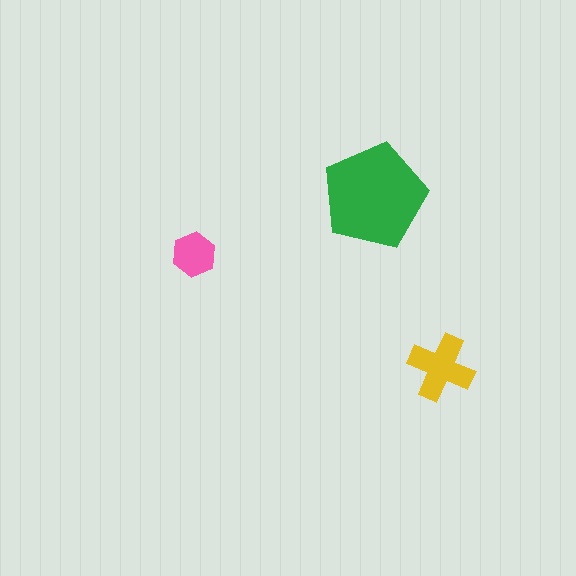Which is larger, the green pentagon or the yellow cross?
The green pentagon.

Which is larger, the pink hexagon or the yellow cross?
The yellow cross.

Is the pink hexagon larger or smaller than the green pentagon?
Smaller.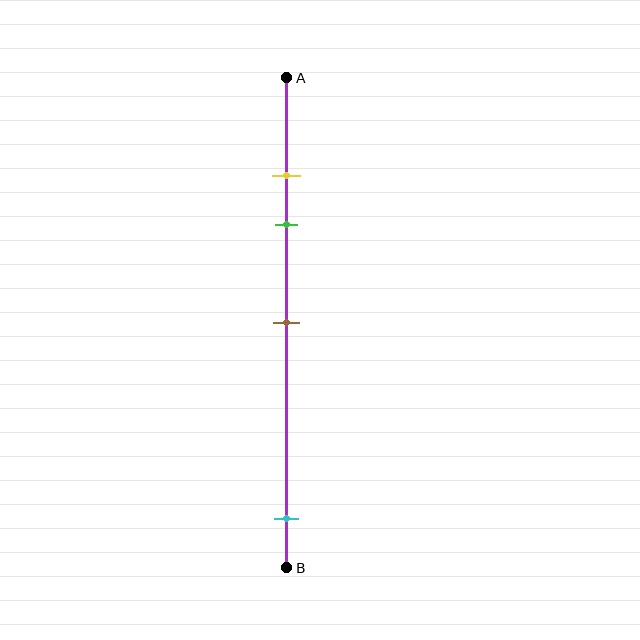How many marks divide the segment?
There are 4 marks dividing the segment.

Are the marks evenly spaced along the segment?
No, the marks are not evenly spaced.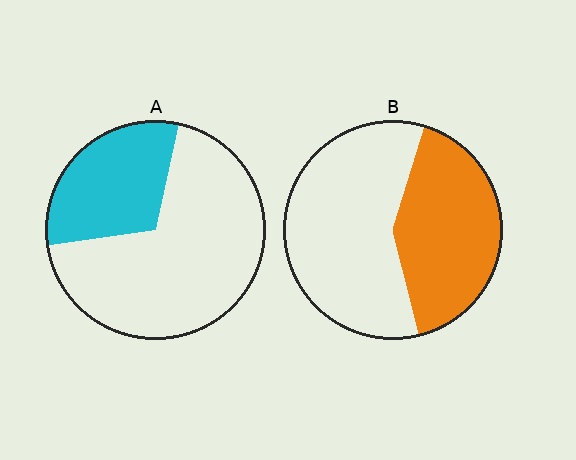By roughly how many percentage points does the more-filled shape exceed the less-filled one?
By roughly 10 percentage points (B over A).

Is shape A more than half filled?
No.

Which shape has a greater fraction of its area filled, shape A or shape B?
Shape B.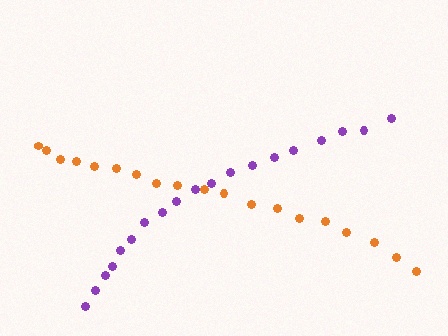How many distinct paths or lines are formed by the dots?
There are 2 distinct paths.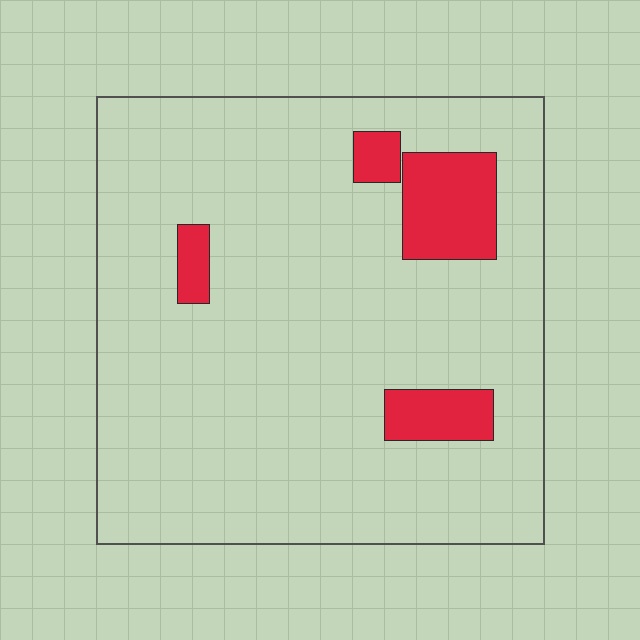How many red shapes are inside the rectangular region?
4.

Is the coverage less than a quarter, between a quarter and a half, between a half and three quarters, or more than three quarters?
Less than a quarter.